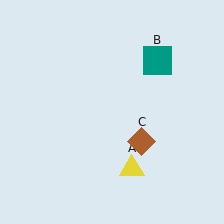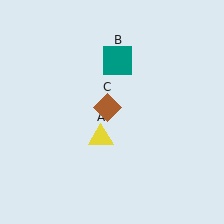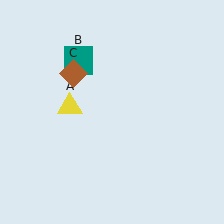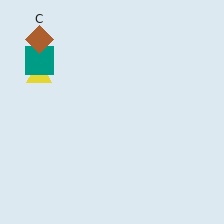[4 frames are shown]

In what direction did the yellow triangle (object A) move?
The yellow triangle (object A) moved up and to the left.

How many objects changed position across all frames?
3 objects changed position: yellow triangle (object A), teal square (object B), brown diamond (object C).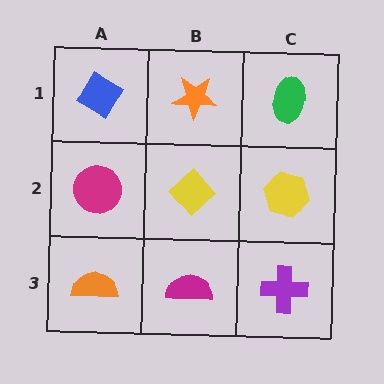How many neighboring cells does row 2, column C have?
3.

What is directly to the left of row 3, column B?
An orange semicircle.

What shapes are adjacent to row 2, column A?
A blue diamond (row 1, column A), an orange semicircle (row 3, column A), a yellow diamond (row 2, column B).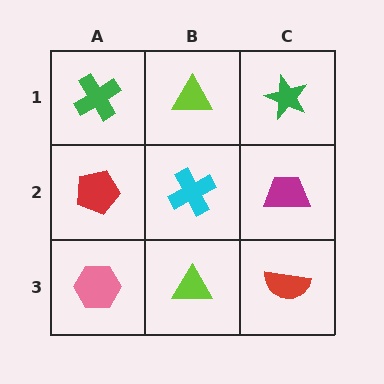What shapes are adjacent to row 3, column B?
A cyan cross (row 2, column B), a pink hexagon (row 3, column A), a red semicircle (row 3, column C).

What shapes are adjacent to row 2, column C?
A green star (row 1, column C), a red semicircle (row 3, column C), a cyan cross (row 2, column B).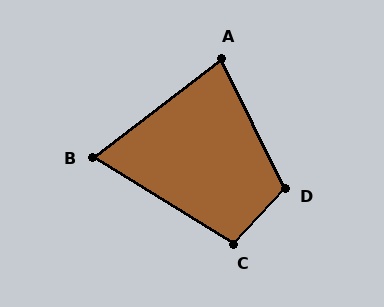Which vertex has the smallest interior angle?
B, at approximately 69 degrees.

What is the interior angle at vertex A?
Approximately 78 degrees (acute).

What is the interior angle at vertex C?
Approximately 102 degrees (obtuse).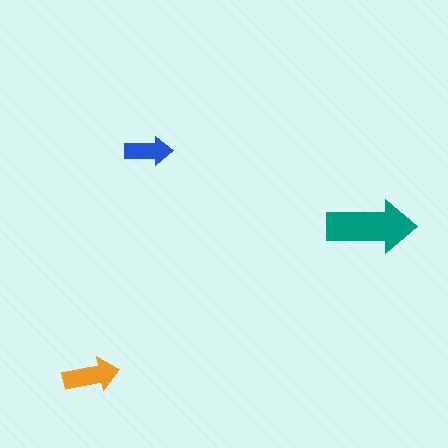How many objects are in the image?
There are 3 objects in the image.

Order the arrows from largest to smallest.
the teal one, the orange one, the blue one.